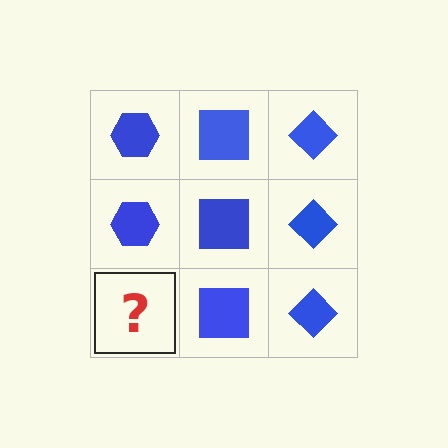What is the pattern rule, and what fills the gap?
The rule is that each column has a consistent shape. The gap should be filled with a blue hexagon.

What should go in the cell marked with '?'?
The missing cell should contain a blue hexagon.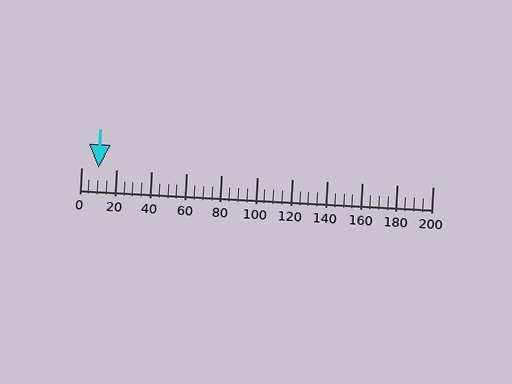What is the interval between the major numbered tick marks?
The major tick marks are spaced 20 units apart.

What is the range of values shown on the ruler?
The ruler shows values from 0 to 200.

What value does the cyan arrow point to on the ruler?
The cyan arrow points to approximately 10.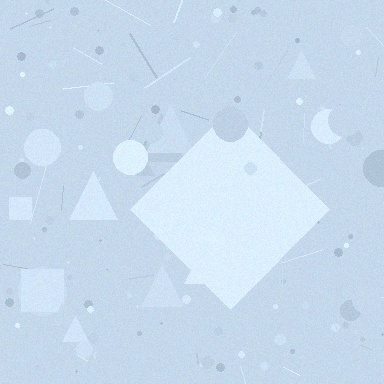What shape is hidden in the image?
A diamond is hidden in the image.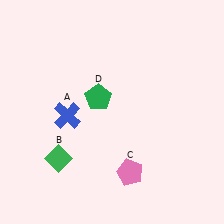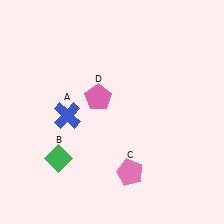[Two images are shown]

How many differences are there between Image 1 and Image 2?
There is 1 difference between the two images.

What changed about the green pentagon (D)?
In Image 1, D is green. In Image 2, it changed to pink.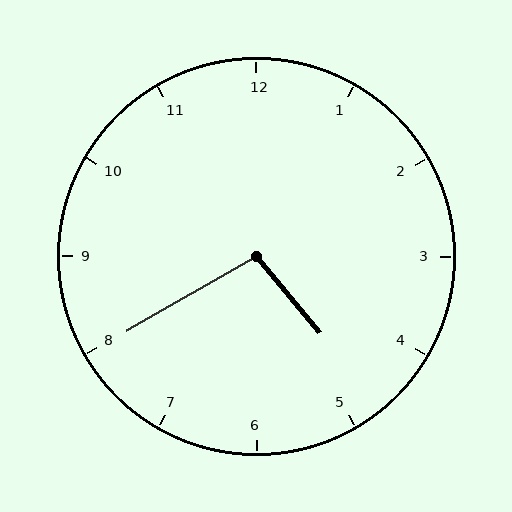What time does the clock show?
4:40.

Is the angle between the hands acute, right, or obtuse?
It is obtuse.